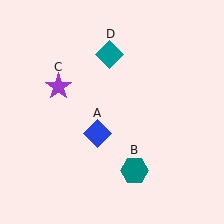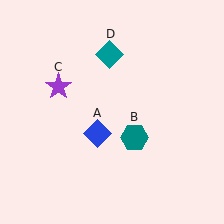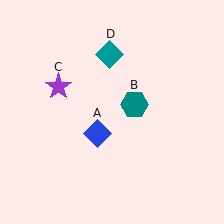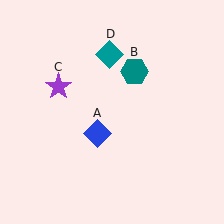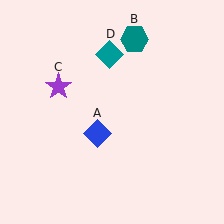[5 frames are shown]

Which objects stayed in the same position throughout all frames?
Blue diamond (object A) and purple star (object C) and teal diamond (object D) remained stationary.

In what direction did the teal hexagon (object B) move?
The teal hexagon (object B) moved up.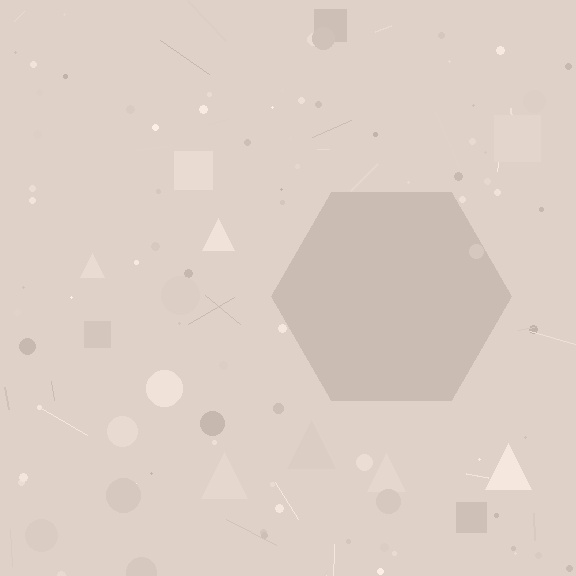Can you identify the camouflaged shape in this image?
The camouflaged shape is a hexagon.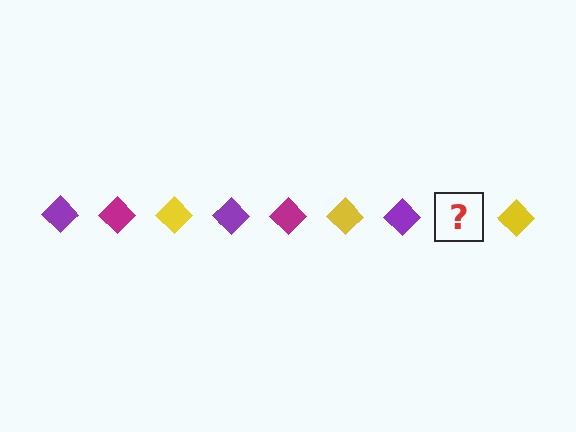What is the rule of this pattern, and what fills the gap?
The rule is that the pattern cycles through purple, magenta, yellow diamonds. The gap should be filled with a magenta diamond.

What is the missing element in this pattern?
The missing element is a magenta diamond.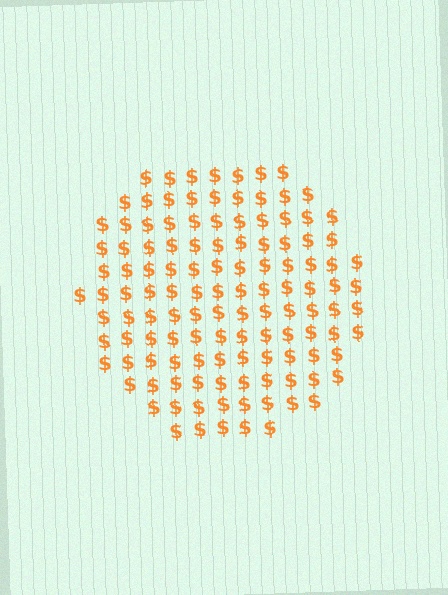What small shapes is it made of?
It is made of small dollar signs.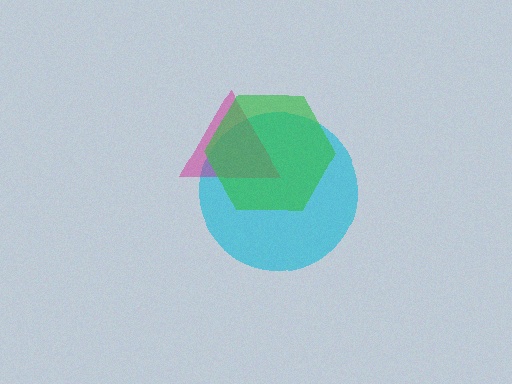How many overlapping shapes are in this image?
There are 3 overlapping shapes in the image.